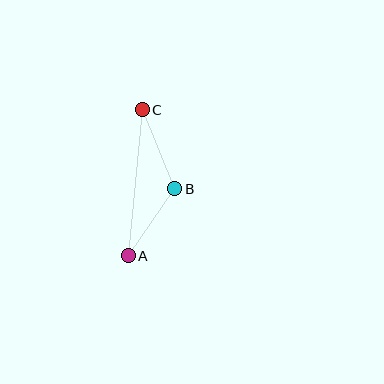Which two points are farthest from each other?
Points A and C are farthest from each other.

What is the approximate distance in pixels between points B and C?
The distance between B and C is approximately 86 pixels.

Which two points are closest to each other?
Points A and B are closest to each other.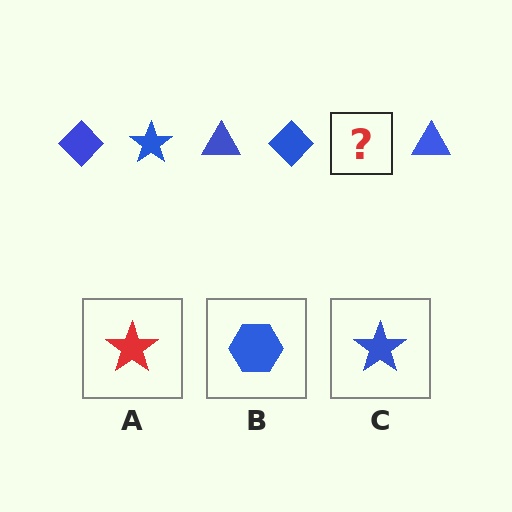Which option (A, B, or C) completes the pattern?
C.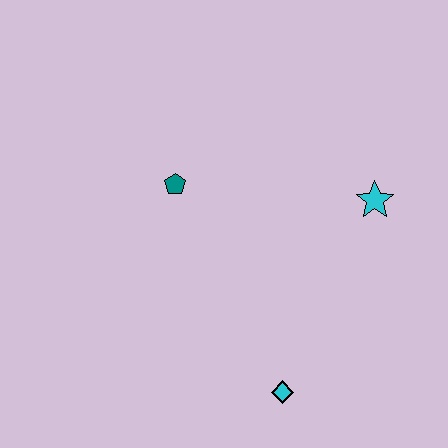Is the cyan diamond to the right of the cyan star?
No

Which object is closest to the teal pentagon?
The cyan star is closest to the teal pentagon.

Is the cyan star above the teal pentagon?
No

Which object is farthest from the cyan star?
The cyan diamond is farthest from the cyan star.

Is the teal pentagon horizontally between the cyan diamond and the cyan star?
No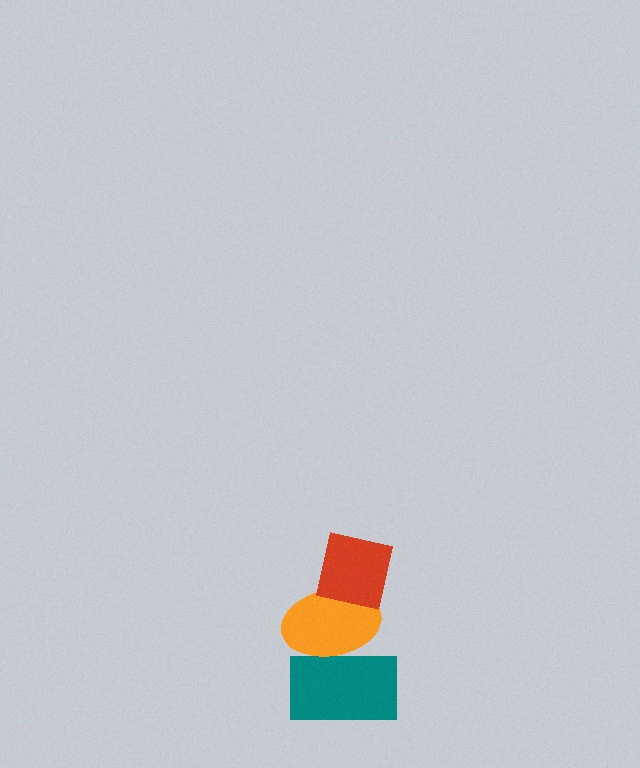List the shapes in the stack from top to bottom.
From top to bottom: the red square, the orange ellipse, the teal rectangle.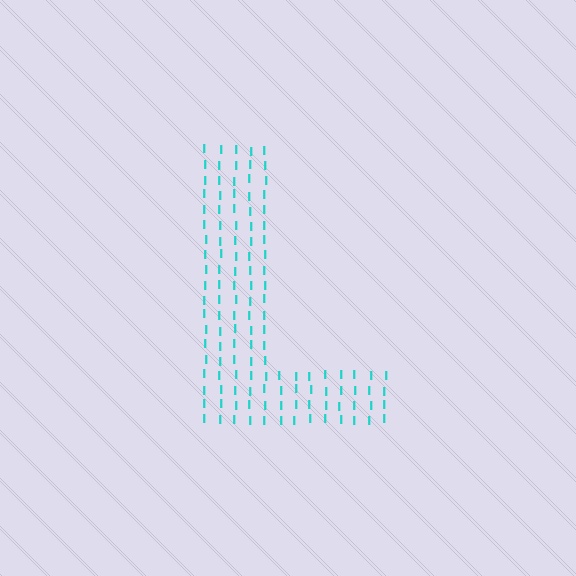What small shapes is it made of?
It is made of small letter I's.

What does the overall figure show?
The overall figure shows the letter L.